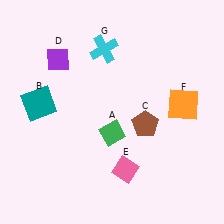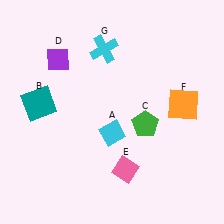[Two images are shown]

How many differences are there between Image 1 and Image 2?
There are 2 differences between the two images.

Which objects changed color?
A changed from green to cyan. C changed from brown to green.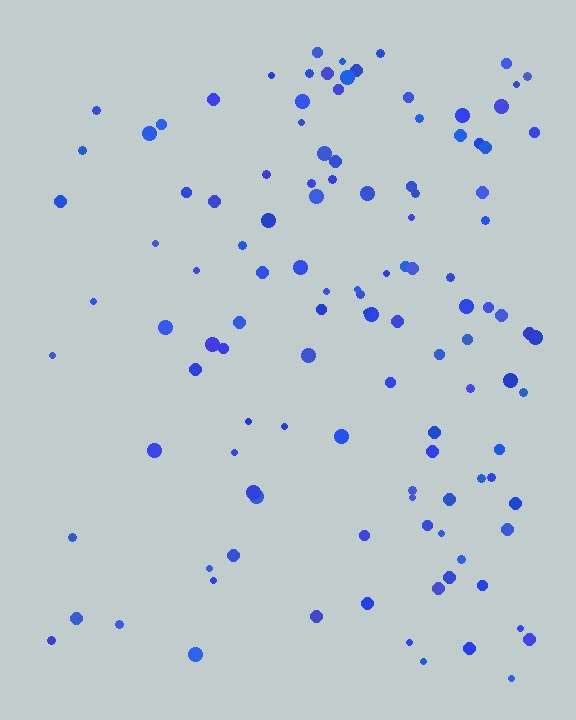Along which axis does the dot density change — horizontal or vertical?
Horizontal.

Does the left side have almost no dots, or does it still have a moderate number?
Still a moderate number, just noticeably fewer than the right.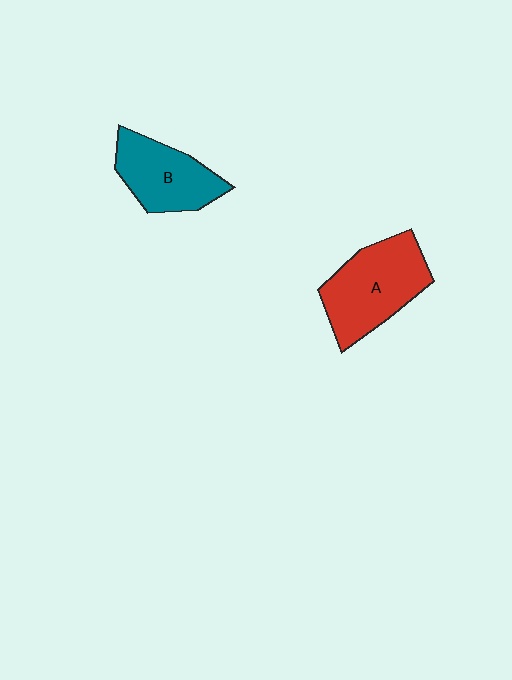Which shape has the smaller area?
Shape B (teal).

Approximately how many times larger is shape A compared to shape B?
Approximately 1.3 times.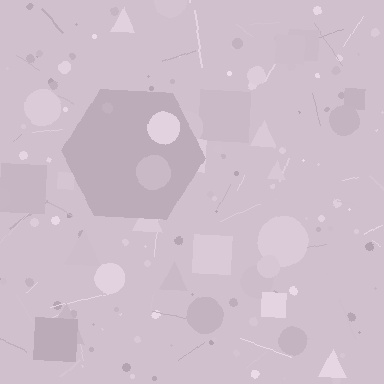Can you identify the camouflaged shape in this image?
The camouflaged shape is a hexagon.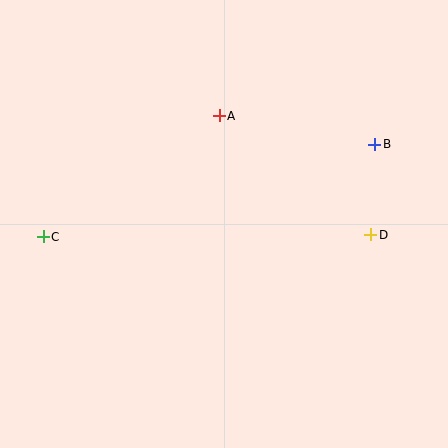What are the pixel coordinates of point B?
Point B is at (375, 144).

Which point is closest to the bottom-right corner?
Point D is closest to the bottom-right corner.